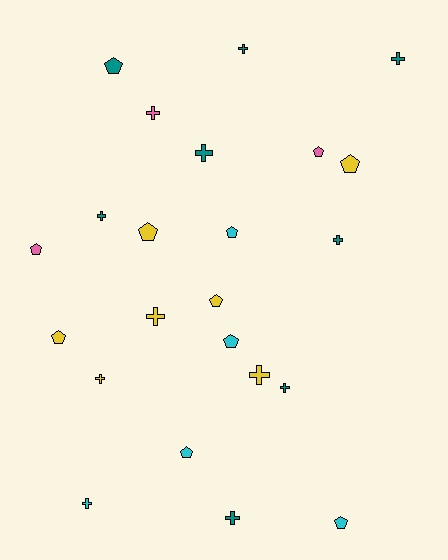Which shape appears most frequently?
Cross, with 12 objects.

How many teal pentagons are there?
There is 1 teal pentagon.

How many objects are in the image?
There are 23 objects.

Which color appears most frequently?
Teal, with 8 objects.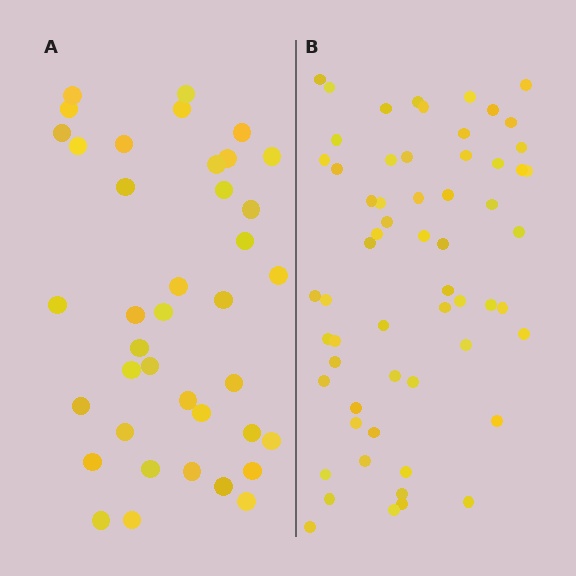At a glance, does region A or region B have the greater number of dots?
Region B (the right region) has more dots.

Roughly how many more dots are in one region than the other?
Region B has approximately 20 more dots than region A.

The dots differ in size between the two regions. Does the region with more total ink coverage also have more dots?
No. Region A has more total ink coverage because its dots are larger, but region B actually contains more individual dots. Total area can be misleading — the number of items is what matters here.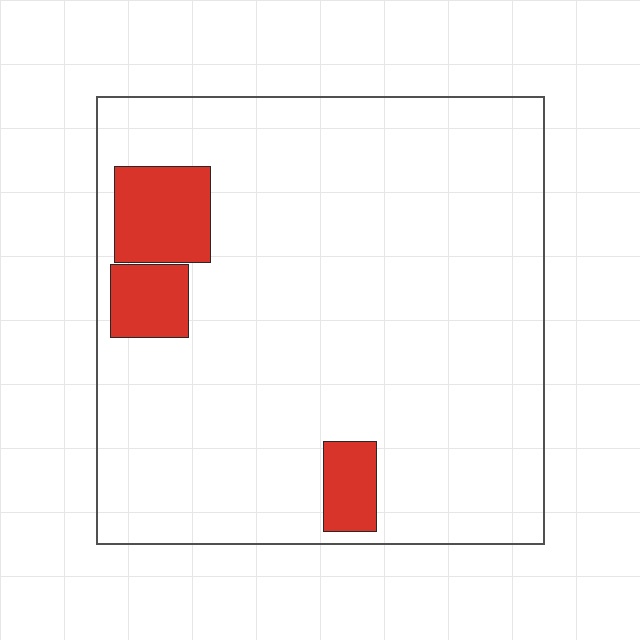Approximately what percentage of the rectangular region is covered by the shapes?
Approximately 10%.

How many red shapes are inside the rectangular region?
3.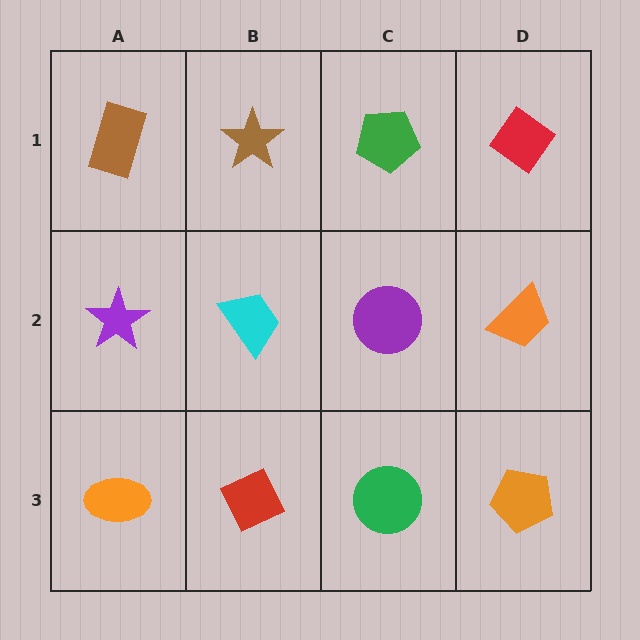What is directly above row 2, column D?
A red diamond.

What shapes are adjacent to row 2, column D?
A red diamond (row 1, column D), an orange pentagon (row 3, column D), a purple circle (row 2, column C).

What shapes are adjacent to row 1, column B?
A cyan trapezoid (row 2, column B), a brown rectangle (row 1, column A), a green pentagon (row 1, column C).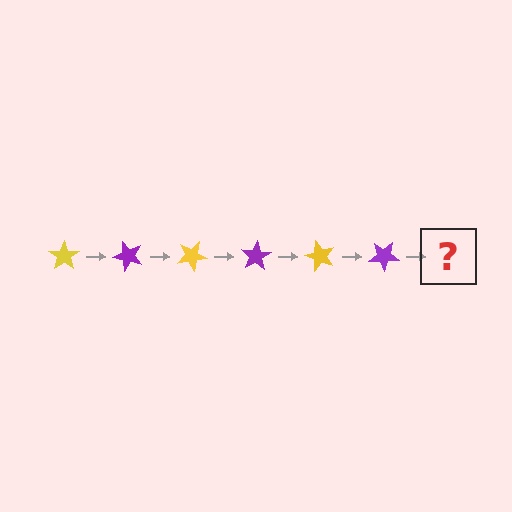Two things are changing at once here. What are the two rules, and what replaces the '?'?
The two rules are that it rotates 50 degrees each step and the color cycles through yellow and purple. The '?' should be a yellow star, rotated 300 degrees from the start.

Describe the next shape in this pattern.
It should be a yellow star, rotated 300 degrees from the start.